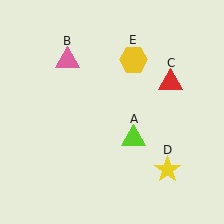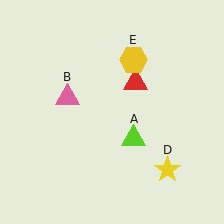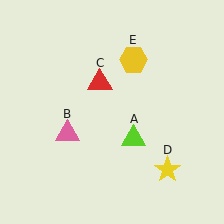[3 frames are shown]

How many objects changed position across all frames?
2 objects changed position: pink triangle (object B), red triangle (object C).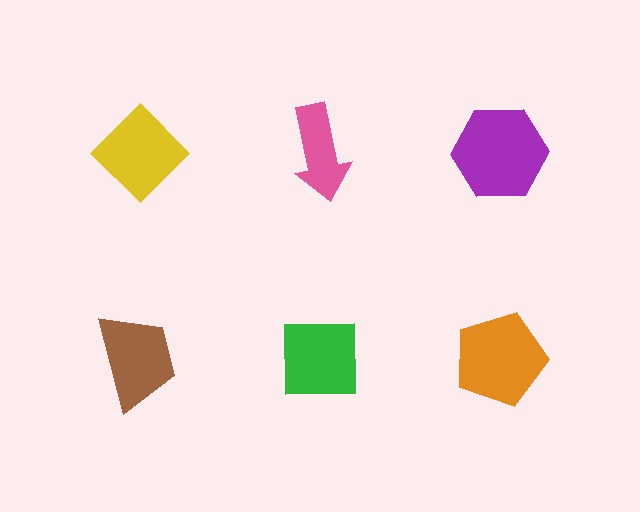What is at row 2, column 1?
A brown trapezoid.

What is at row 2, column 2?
A green square.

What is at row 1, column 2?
A pink arrow.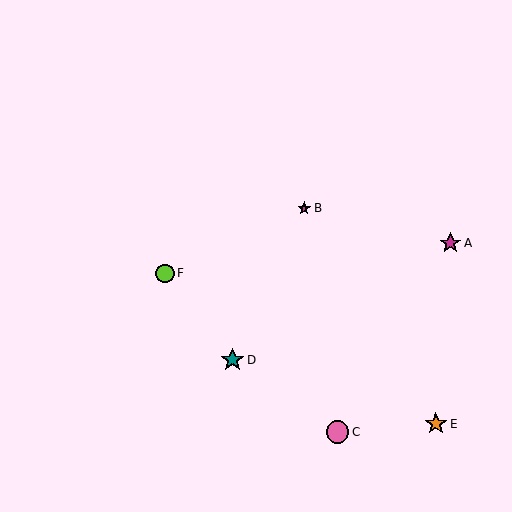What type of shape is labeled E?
Shape E is an orange star.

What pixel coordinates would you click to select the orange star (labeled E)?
Click at (436, 424) to select the orange star E.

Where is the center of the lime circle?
The center of the lime circle is at (165, 273).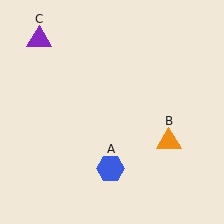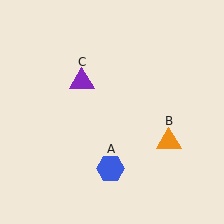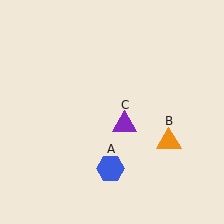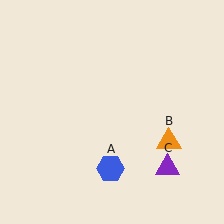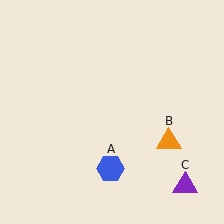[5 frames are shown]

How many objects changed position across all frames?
1 object changed position: purple triangle (object C).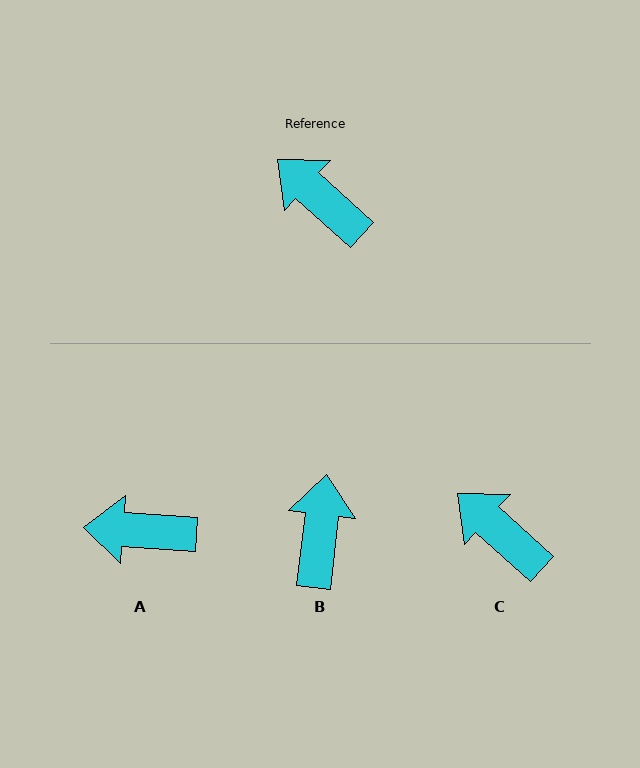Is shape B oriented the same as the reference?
No, it is off by about 55 degrees.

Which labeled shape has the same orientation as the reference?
C.